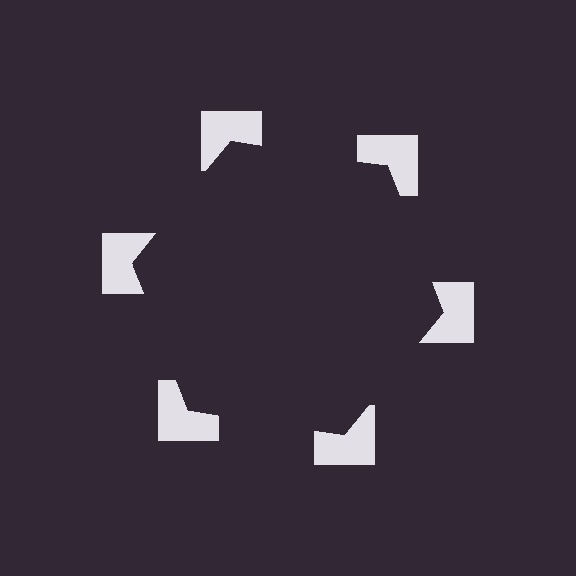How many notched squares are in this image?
There are 6 — one at each vertex of the illusory hexagon.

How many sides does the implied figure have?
6 sides.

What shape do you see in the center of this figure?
An illusory hexagon — its edges are inferred from the aligned wedge cuts in the notched squares, not physically drawn.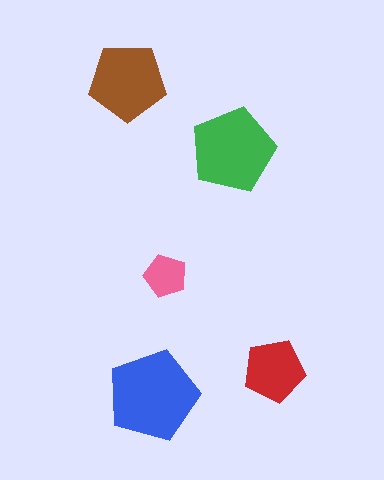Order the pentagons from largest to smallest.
the blue one, the green one, the brown one, the red one, the pink one.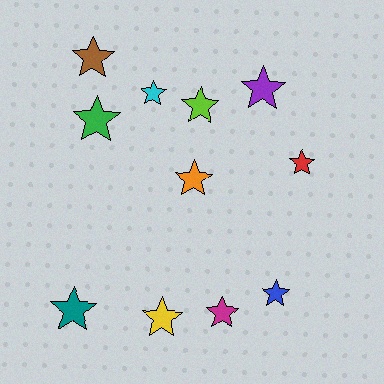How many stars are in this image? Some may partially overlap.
There are 11 stars.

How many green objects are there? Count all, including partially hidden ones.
There is 1 green object.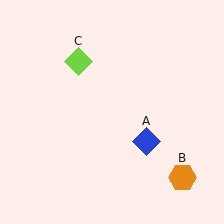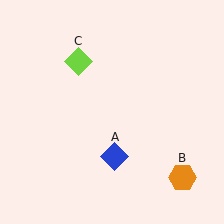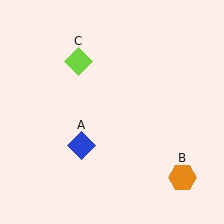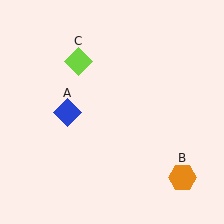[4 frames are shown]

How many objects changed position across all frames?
1 object changed position: blue diamond (object A).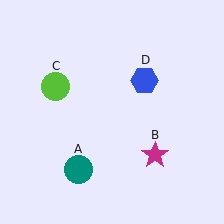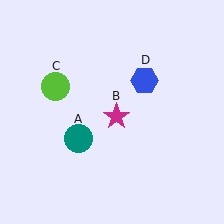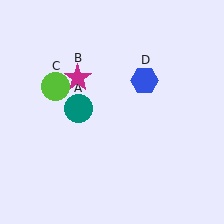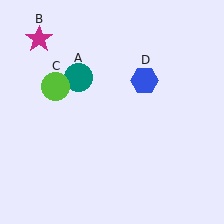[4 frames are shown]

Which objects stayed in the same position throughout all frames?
Lime circle (object C) and blue hexagon (object D) remained stationary.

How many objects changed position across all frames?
2 objects changed position: teal circle (object A), magenta star (object B).